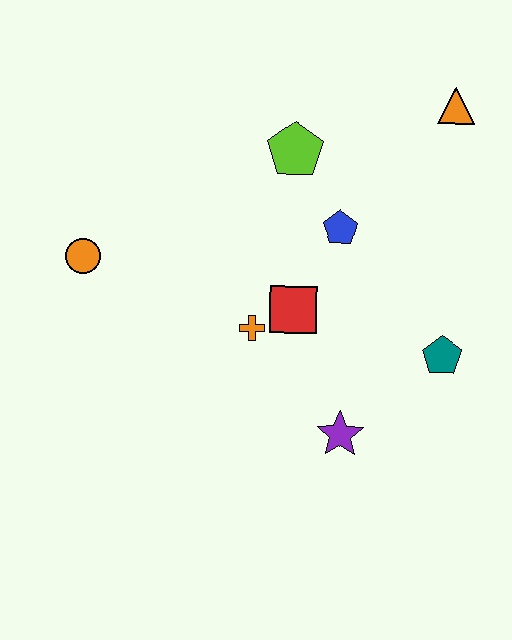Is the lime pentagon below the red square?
No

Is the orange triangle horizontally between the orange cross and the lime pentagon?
No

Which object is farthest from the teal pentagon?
The orange circle is farthest from the teal pentagon.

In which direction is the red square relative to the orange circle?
The red square is to the right of the orange circle.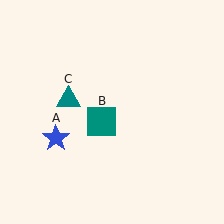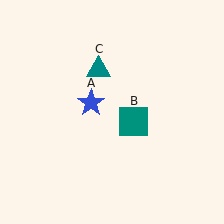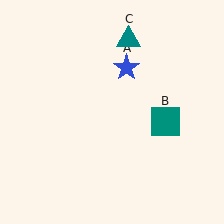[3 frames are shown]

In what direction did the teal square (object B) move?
The teal square (object B) moved right.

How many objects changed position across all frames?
3 objects changed position: blue star (object A), teal square (object B), teal triangle (object C).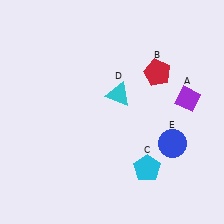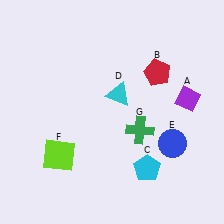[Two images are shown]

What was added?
A lime square (F), a green cross (G) were added in Image 2.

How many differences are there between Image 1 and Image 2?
There are 2 differences between the two images.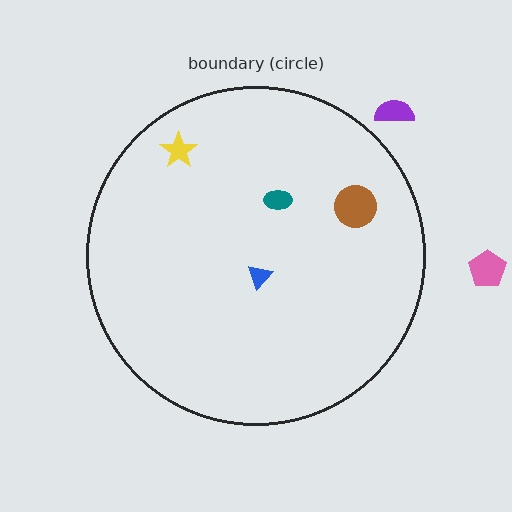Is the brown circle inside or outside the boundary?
Inside.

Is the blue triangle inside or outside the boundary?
Inside.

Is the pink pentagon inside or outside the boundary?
Outside.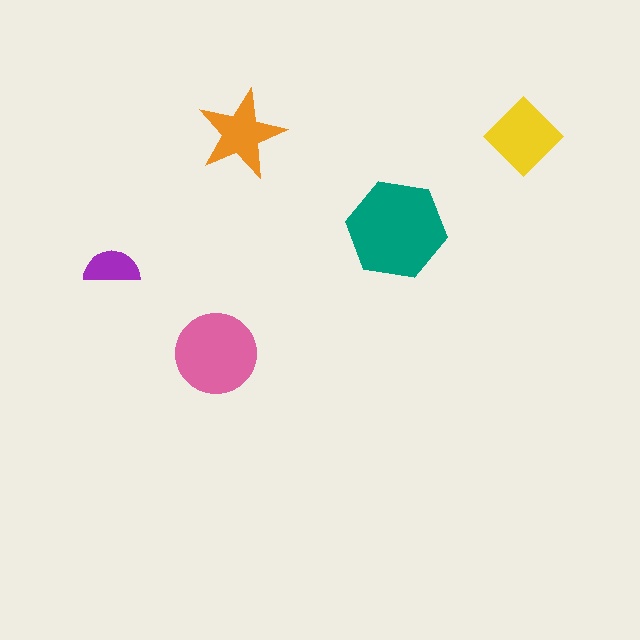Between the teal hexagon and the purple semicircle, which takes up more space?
The teal hexagon.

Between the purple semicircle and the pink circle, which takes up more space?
The pink circle.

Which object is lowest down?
The pink circle is bottommost.